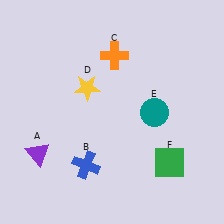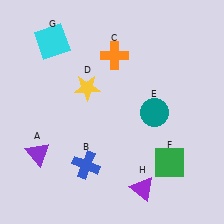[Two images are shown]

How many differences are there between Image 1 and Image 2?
There are 2 differences between the two images.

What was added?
A cyan square (G), a purple triangle (H) were added in Image 2.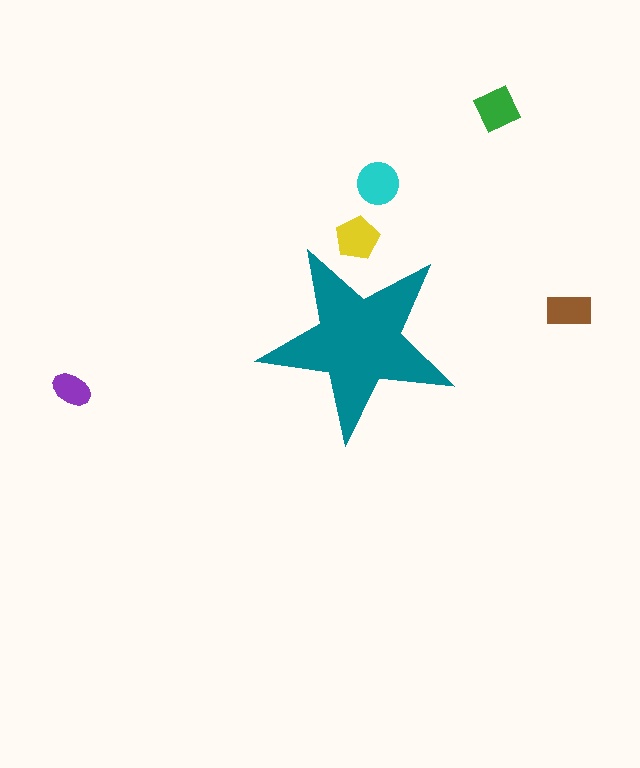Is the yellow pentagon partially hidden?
Yes, the yellow pentagon is partially hidden behind the teal star.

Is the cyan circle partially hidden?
No, the cyan circle is fully visible.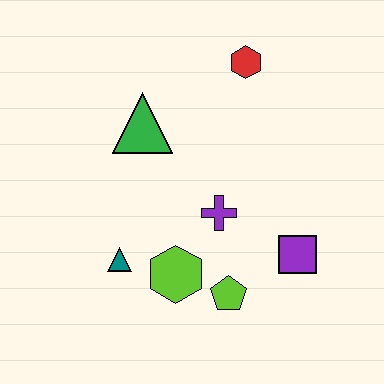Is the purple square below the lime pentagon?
No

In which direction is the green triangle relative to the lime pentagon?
The green triangle is above the lime pentagon.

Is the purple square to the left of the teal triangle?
No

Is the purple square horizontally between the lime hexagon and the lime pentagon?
No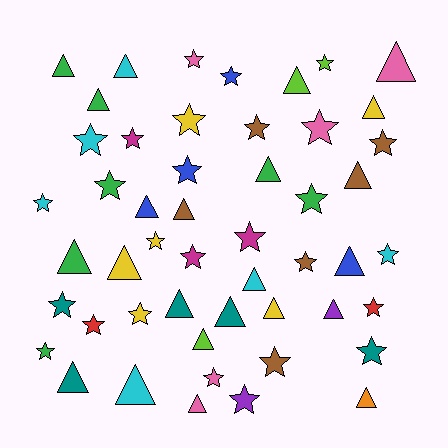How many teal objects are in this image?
There are 5 teal objects.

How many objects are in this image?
There are 50 objects.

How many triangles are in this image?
There are 23 triangles.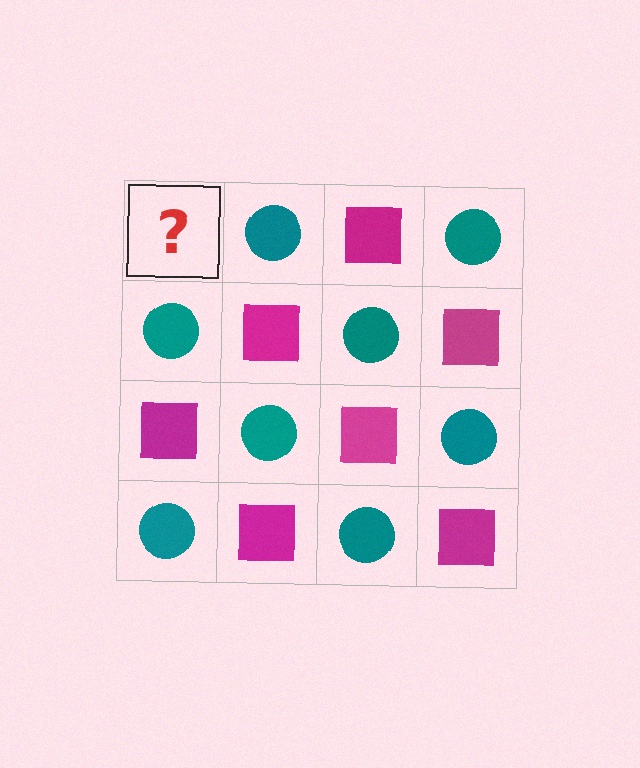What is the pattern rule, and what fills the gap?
The rule is that it alternates magenta square and teal circle in a checkerboard pattern. The gap should be filled with a magenta square.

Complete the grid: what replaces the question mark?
The question mark should be replaced with a magenta square.